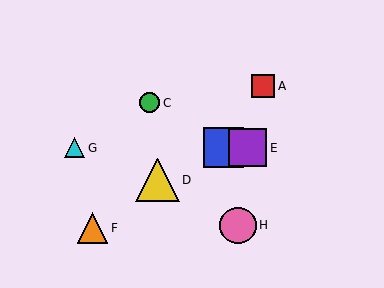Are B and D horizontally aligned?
No, B is at y≈148 and D is at y≈180.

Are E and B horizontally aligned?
Yes, both are at y≈148.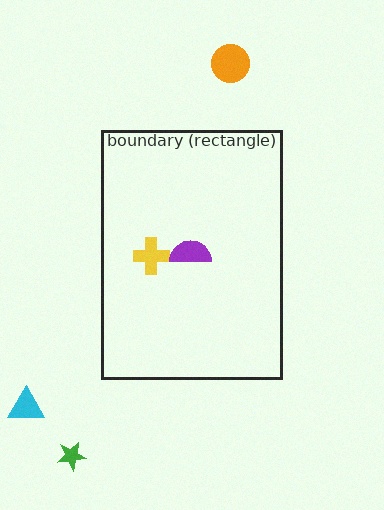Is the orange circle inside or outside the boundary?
Outside.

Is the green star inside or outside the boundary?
Outside.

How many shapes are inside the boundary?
2 inside, 3 outside.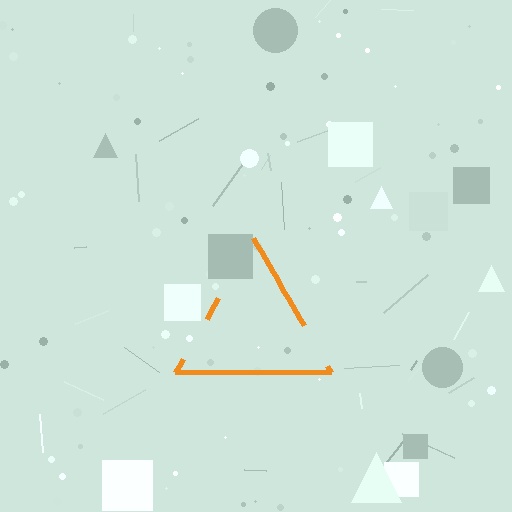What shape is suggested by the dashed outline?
The dashed outline suggests a triangle.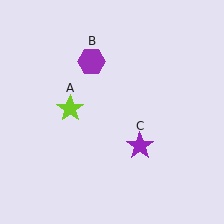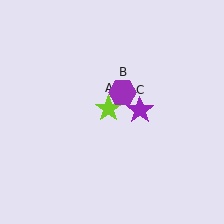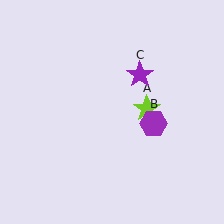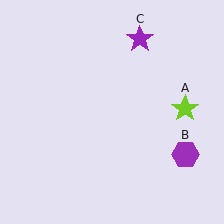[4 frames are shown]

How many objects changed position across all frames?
3 objects changed position: lime star (object A), purple hexagon (object B), purple star (object C).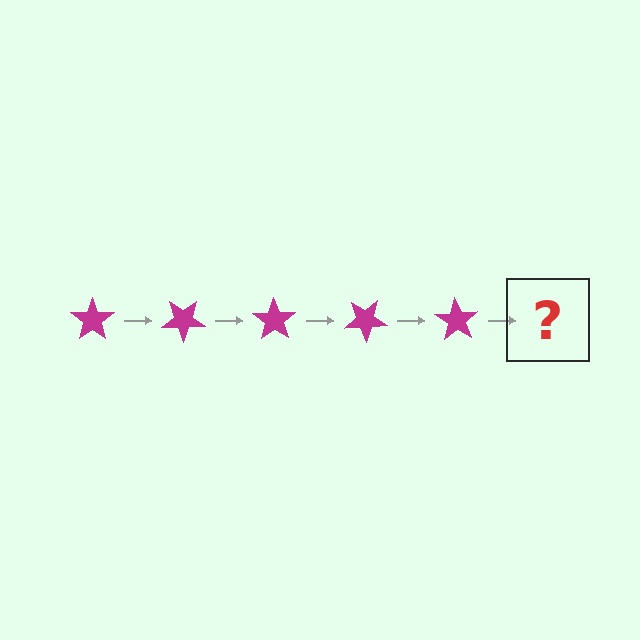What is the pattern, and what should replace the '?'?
The pattern is that the star rotates 35 degrees each step. The '?' should be a magenta star rotated 175 degrees.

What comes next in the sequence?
The next element should be a magenta star rotated 175 degrees.